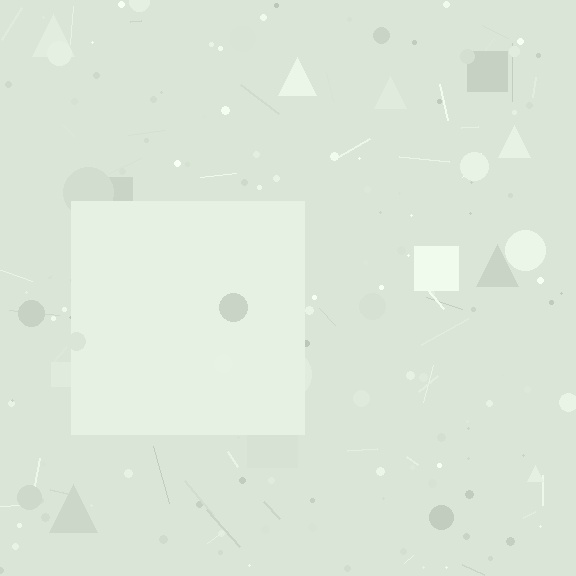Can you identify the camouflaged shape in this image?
The camouflaged shape is a square.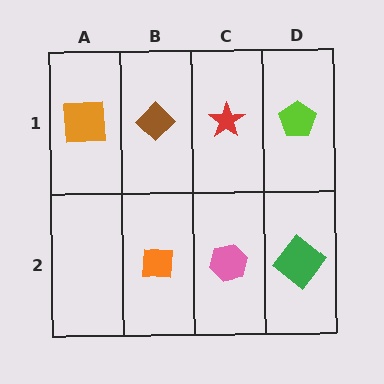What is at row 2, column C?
A pink hexagon.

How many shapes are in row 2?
3 shapes.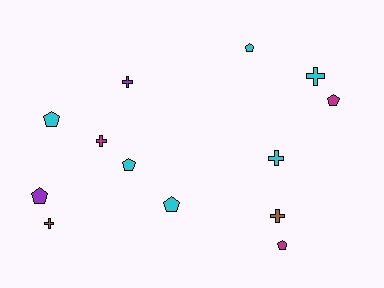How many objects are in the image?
There are 13 objects.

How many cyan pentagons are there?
There are 4 cyan pentagons.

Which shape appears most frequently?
Pentagon, with 7 objects.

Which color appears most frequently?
Cyan, with 6 objects.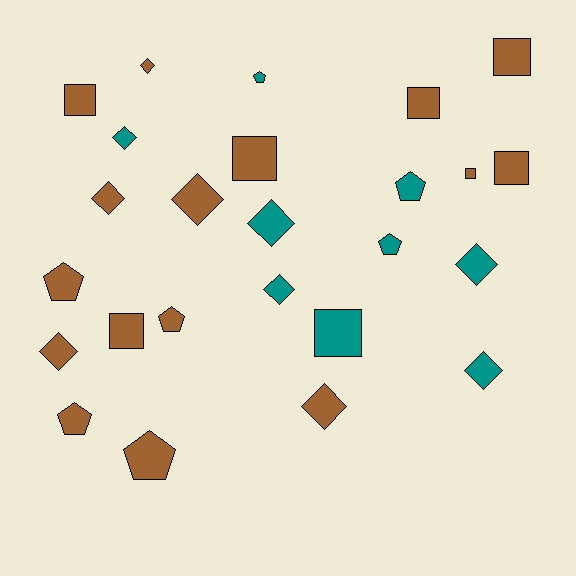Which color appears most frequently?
Brown, with 16 objects.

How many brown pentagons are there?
There are 4 brown pentagons.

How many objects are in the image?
There are 25 objects.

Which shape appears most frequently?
Diamond, with 10 objects.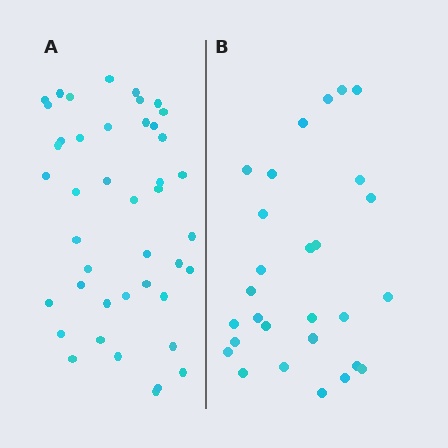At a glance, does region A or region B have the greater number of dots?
Region A (the left region) has more dots.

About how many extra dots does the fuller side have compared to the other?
Region A has approximately 15 more dots than region B.